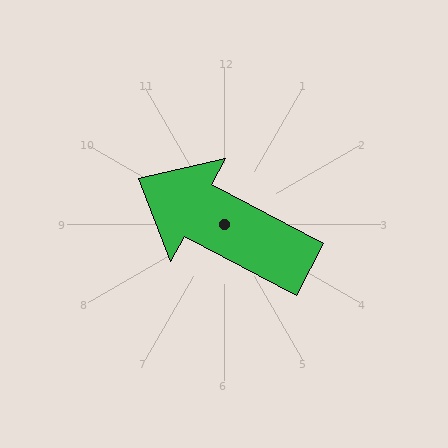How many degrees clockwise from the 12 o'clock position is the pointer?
Approximately 298 degrees.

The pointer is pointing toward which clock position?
Roughly 10 o'clock.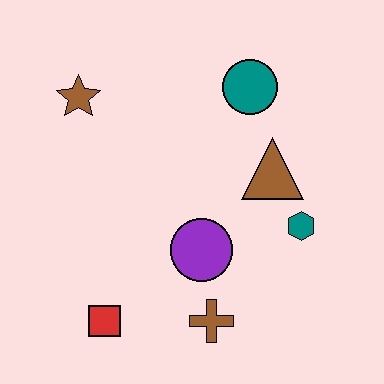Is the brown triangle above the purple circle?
Yes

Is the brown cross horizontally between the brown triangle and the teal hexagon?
No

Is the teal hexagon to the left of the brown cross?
No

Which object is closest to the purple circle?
The brown cross is closest to the purple circle.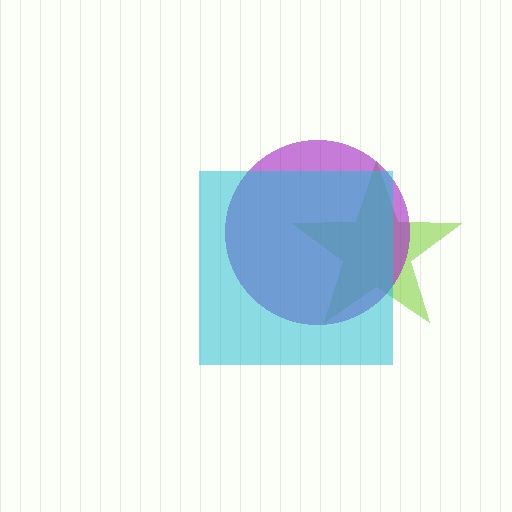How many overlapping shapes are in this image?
There are 3 overlapping shapes in the image.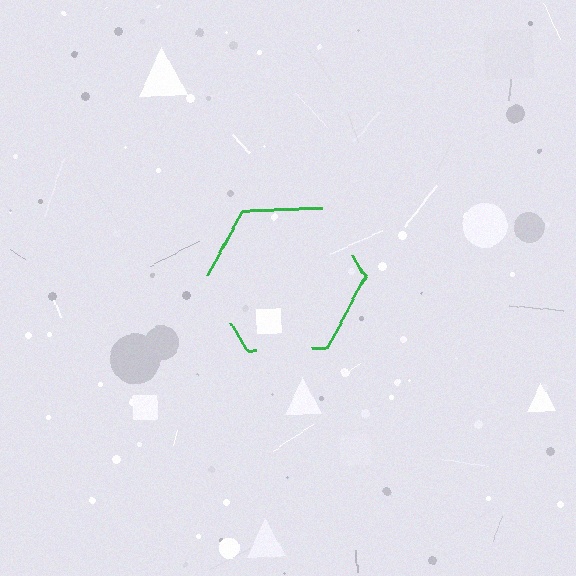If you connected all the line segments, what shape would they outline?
They would outline a hexagon.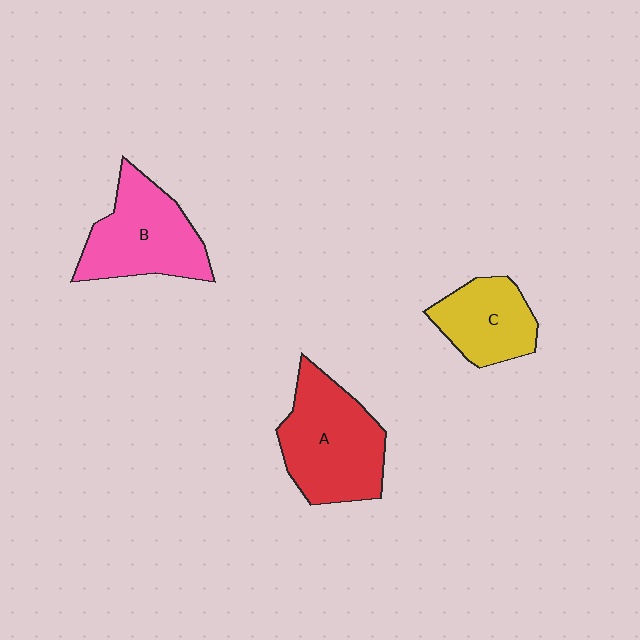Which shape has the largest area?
Shape A (red).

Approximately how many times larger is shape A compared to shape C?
Approximately 1.6 times.